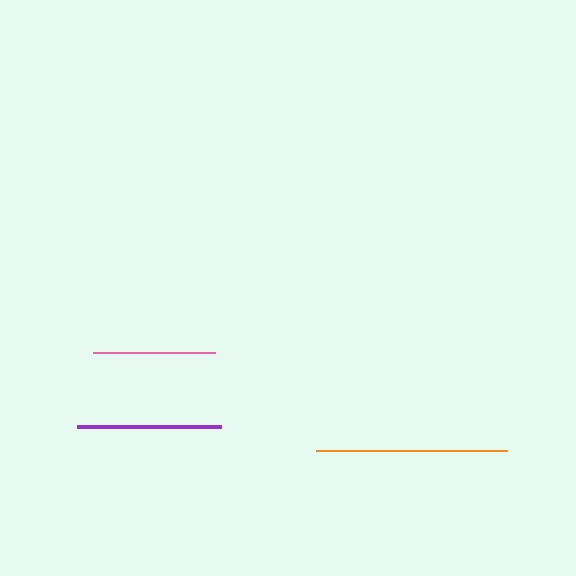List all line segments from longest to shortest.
From longest to shortest: orange, purple, pink.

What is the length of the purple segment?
The purple segment is approximately 144 pixels long.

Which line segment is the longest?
The orange line is the longest at approximately 192 pixels.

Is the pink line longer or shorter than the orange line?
The orange line is longer than the pink line.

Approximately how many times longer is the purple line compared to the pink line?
The purple line is approximately 1.2 times the length of the pink line.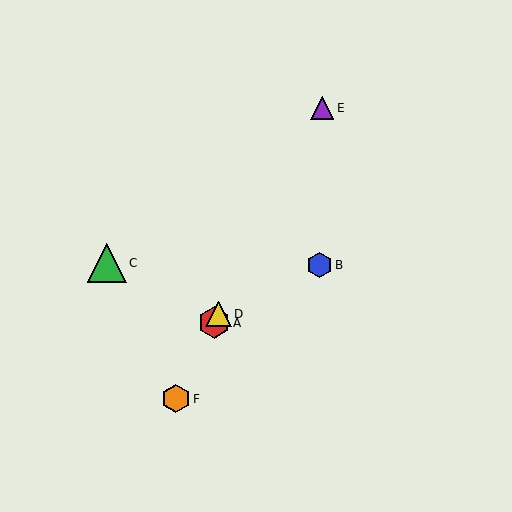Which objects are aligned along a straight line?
Objects A, D, E, F are aligned along a straight line.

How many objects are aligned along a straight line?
4 objects (A, D, E, F) are aligned along a straight line.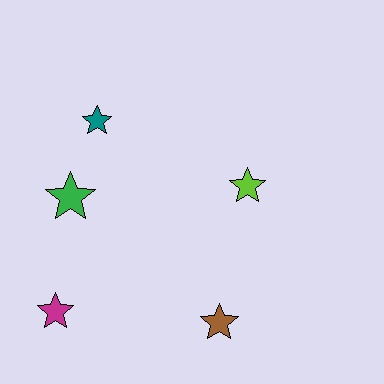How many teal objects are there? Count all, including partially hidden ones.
There is 1 teal object.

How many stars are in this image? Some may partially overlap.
There are 5 stars.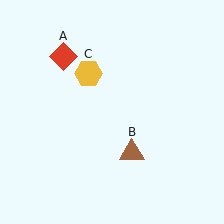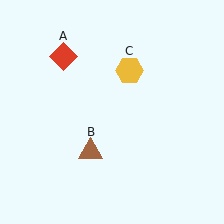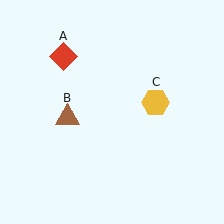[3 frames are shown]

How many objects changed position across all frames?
2 objects changed position: brown triangle (object B), yellow hexagon (object C).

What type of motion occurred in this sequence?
The brown triangle (object B), yellow hexagon (object C) rotated clockwise around the center of the scene.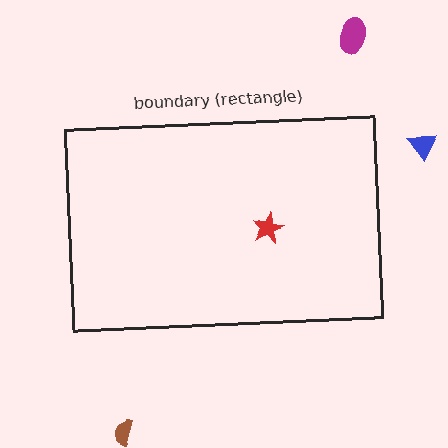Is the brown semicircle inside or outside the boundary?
Outside.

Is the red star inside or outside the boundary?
Inside.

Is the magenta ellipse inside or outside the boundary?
Outside.